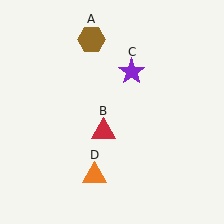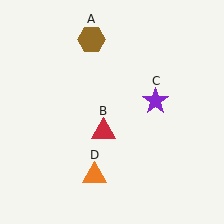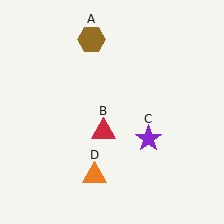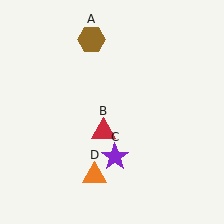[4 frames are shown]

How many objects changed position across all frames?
1 object changed position: purple star (object C).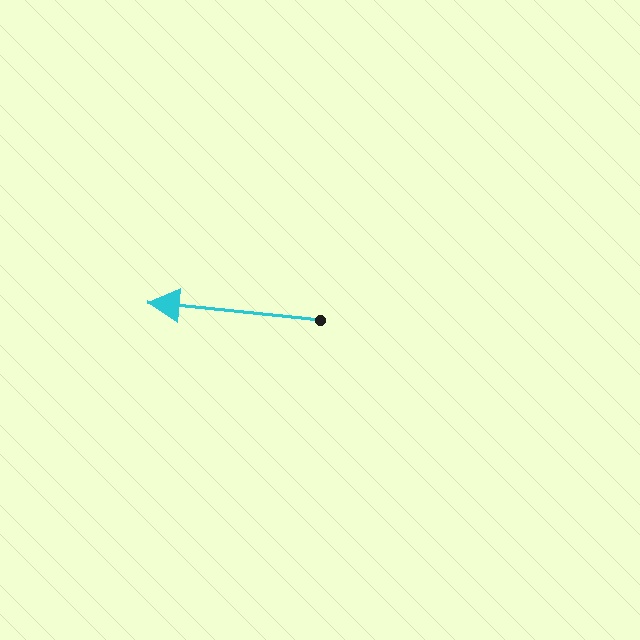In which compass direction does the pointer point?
West.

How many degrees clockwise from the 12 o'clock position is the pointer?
Approximately 276 degrees.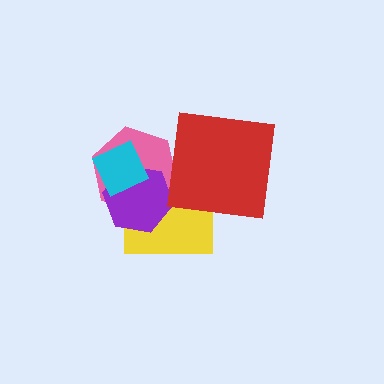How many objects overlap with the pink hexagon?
3 objects overlap with the pink hexagon.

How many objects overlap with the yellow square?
4 objects overlap with the yellow square.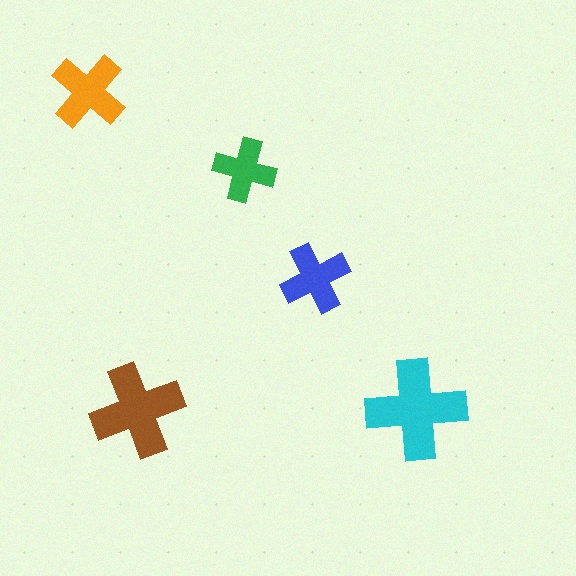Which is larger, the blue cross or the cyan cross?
The cyan one.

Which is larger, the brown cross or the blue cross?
The brown one.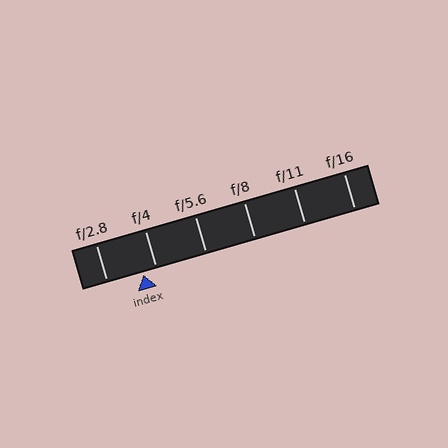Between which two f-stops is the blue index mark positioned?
The index mark is between f/2.8 and f/4.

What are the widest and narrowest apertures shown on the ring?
The widest aperture shown is f/2.8 and the narrowest is f/16.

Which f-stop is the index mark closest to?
The index mark is closest to f/4.